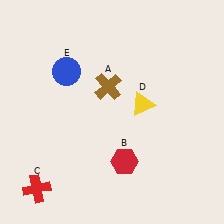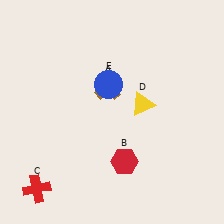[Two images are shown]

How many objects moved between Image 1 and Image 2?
1 object moved between the two images.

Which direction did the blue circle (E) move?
The blue circle (E) moved right.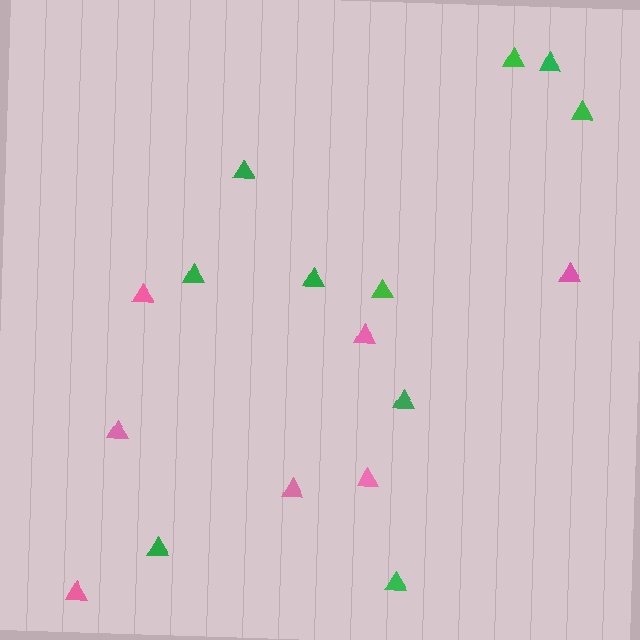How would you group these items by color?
There are 2 groups: one group of pink triangles (7) and one group of green triangles (10).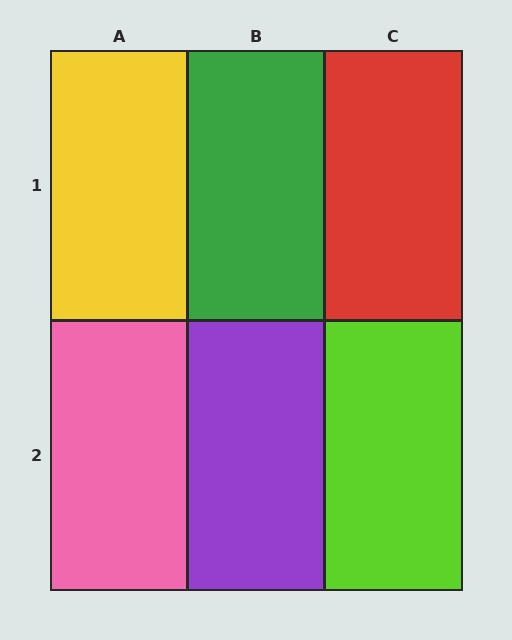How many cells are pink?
1 cell is pink.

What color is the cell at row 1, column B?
Green.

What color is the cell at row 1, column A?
Yellow.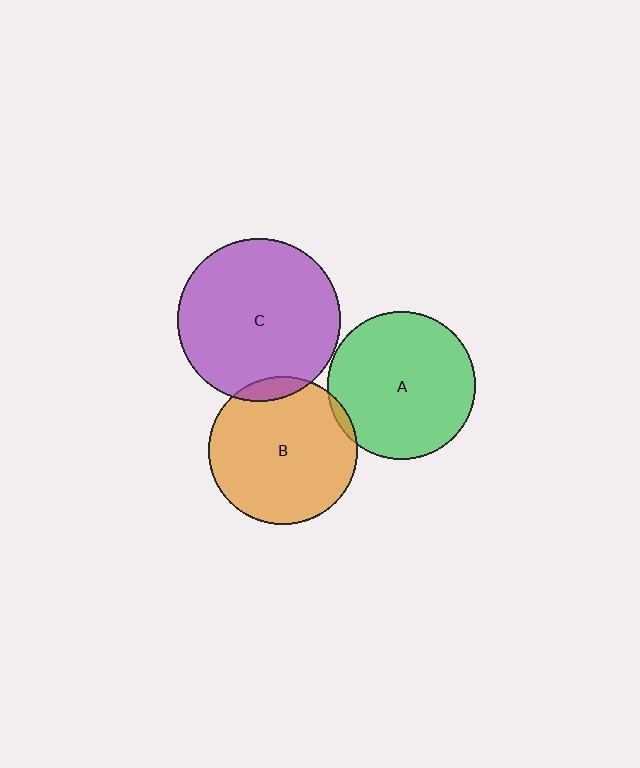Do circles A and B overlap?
Yes.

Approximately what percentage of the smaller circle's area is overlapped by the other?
Approximately 5%.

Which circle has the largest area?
Circle C (purple).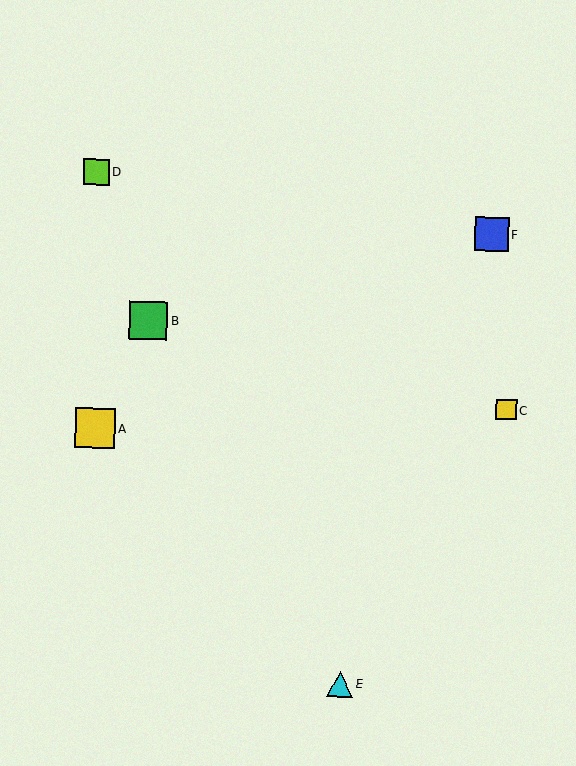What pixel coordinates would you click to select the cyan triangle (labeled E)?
Click at (340, 684) to select the cyan triangle E.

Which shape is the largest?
The yellow square (labeled A) is the largest.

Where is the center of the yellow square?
The center of the yellow square is at (95, 428).